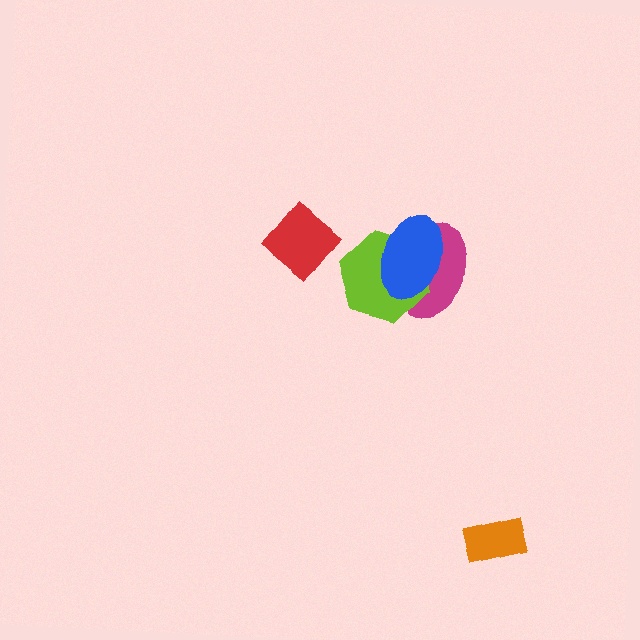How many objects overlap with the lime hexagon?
2 objects overlap with the lime hexagon.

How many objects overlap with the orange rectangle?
0 objects overlap with the orange rectangle.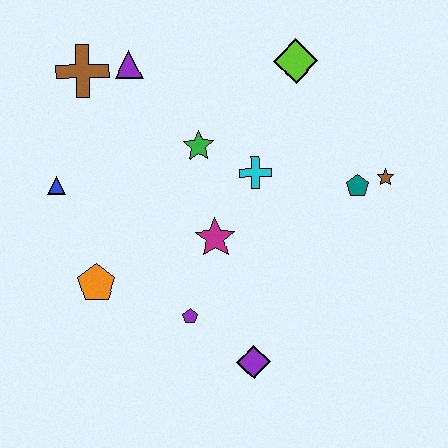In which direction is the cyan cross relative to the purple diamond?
The cyan cross is above the purple diamond.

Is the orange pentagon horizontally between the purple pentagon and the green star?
No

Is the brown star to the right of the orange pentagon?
Yes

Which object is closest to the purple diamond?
The purple pentagon is closest to the purple diamond.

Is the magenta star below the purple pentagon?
No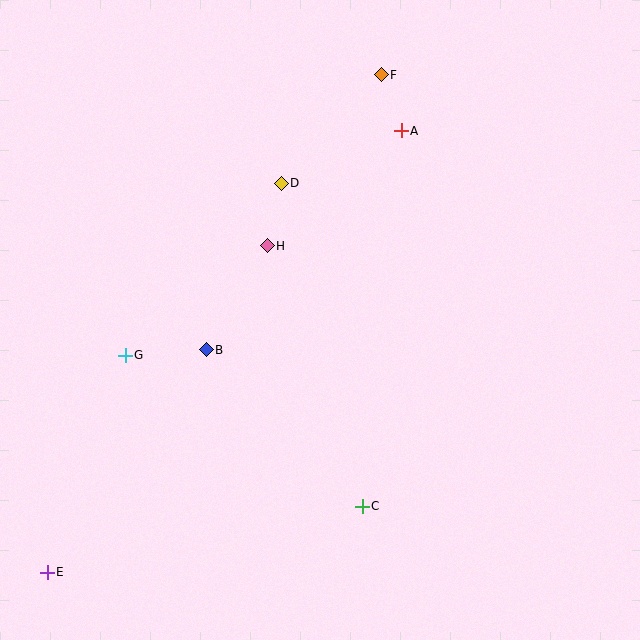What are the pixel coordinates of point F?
Point F is at (381, 75).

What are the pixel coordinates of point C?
Point C is at (362, 506).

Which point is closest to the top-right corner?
Point F is closest to the top-right corner.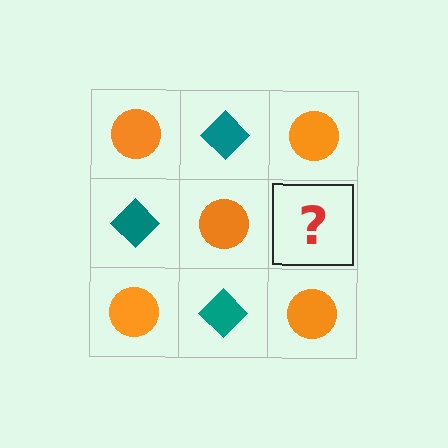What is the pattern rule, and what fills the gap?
The rule is that it alternates orange circle and teal diamond in a checkerboard pattern. The gap should be filled with a teal diamond.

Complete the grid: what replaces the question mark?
The question mark should be replaced with a teal diamond.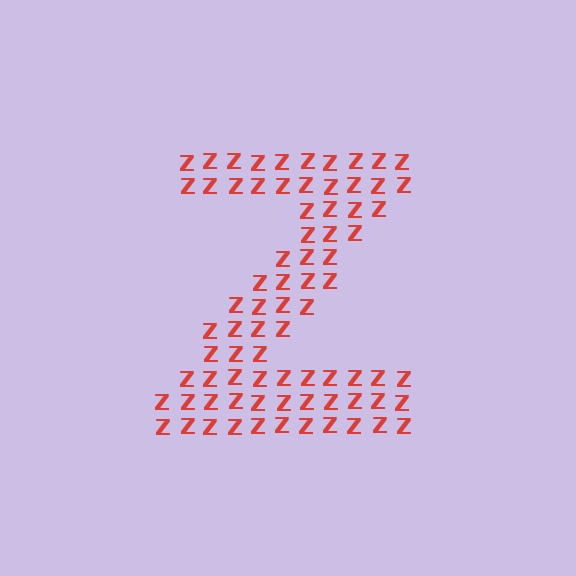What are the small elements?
The small elements are letter Z's.